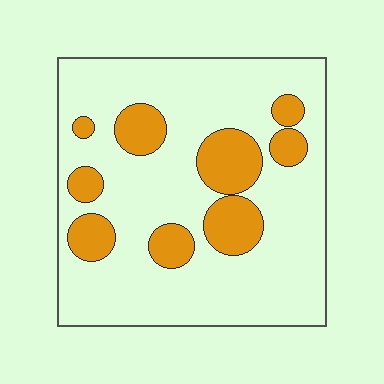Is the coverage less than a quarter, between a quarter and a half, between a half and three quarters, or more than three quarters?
Less than a quarter.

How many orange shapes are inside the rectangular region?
9.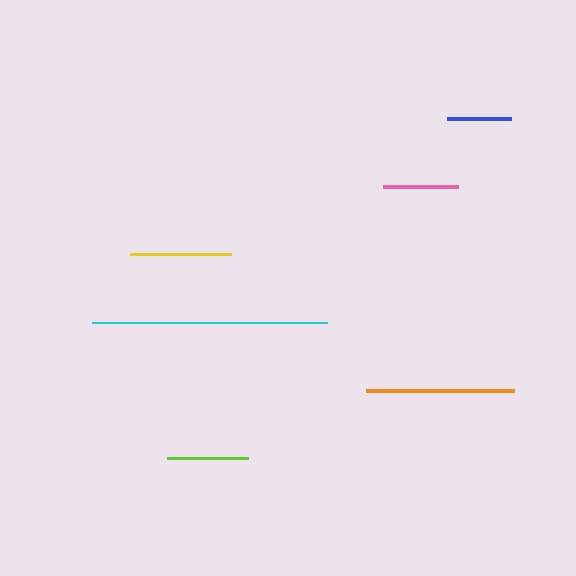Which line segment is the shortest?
The blue line is the shortest at approximately 64 pixels.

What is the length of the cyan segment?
The cyan segment is approximately 235 pixels long.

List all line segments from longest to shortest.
From longest to shortest: cyan, orange, yellow, lime, pink, blue.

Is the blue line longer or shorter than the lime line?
The lime line is longer than the blue line.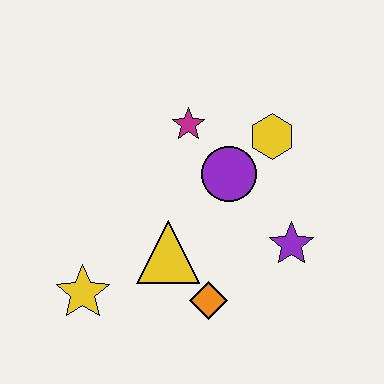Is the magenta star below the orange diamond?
No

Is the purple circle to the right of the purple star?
No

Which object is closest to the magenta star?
The purple circle is closest to the magenta star.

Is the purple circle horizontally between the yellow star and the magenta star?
No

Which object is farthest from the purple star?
The yellow star is farthest from the purple star.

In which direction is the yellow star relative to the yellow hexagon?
The yellow star is to the left of the yellow hexagon.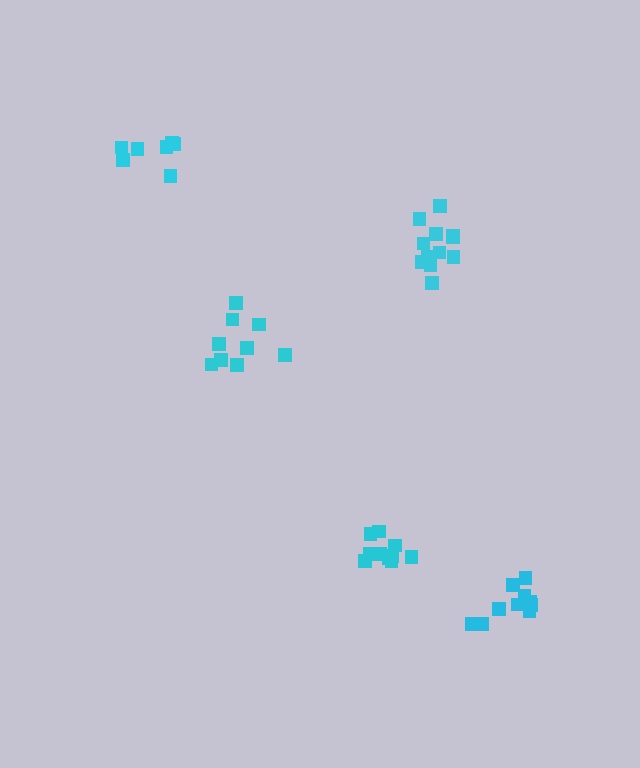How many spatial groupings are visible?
There are 5 spatial groupings.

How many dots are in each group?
Group 1: 11 dots, Group 2: 7 dots, Group 3: 9 dots, Group 4: 10 dots, Group 5: 12 dots (49 total).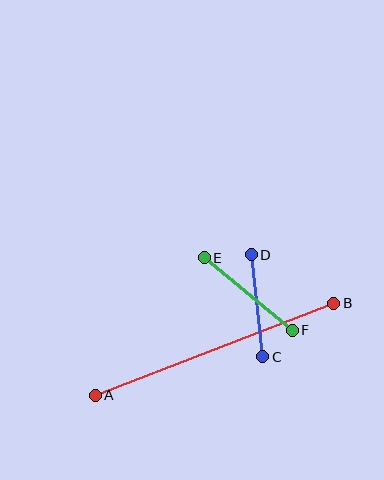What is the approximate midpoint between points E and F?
The midpoint is at approximately (248, 294) pixels.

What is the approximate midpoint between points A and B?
The midpoint is at approximately (214, 349) pixels.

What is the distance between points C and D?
The distance is approximately 102 pixels.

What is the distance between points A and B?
The distance is approximately 256 pixels.